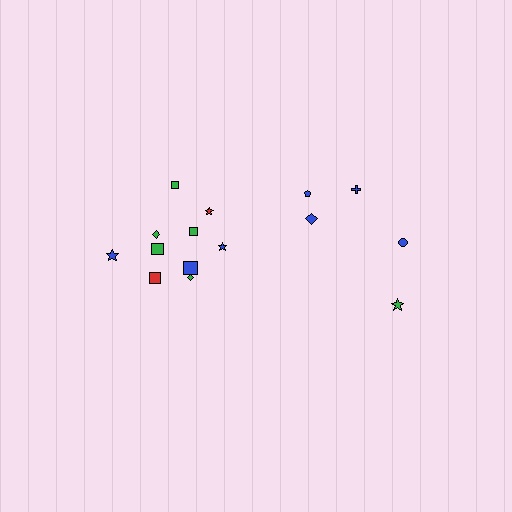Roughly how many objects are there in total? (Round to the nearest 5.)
Roughly 15 objects in total.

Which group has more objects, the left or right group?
The left group.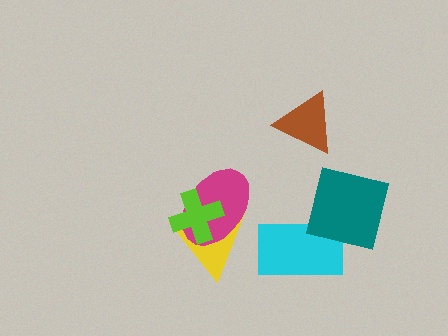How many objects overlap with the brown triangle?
0 objects overlap with the brown triangle.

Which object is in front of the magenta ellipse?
The lime cross is in front of the magenta ellipse.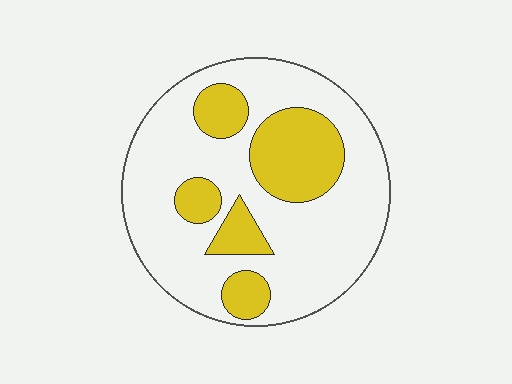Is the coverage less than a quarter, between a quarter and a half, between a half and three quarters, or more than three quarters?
Between a quarter and a half.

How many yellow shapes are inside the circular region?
5.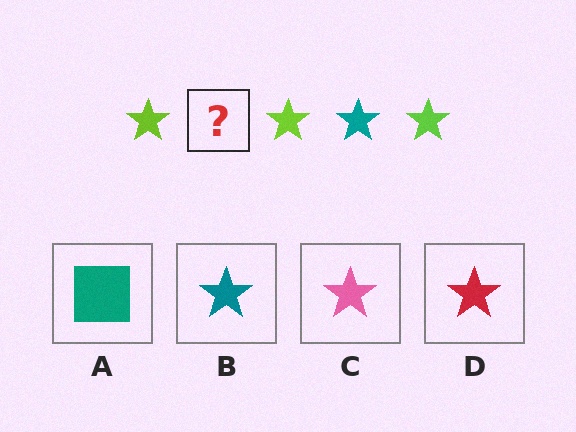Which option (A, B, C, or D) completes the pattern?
B.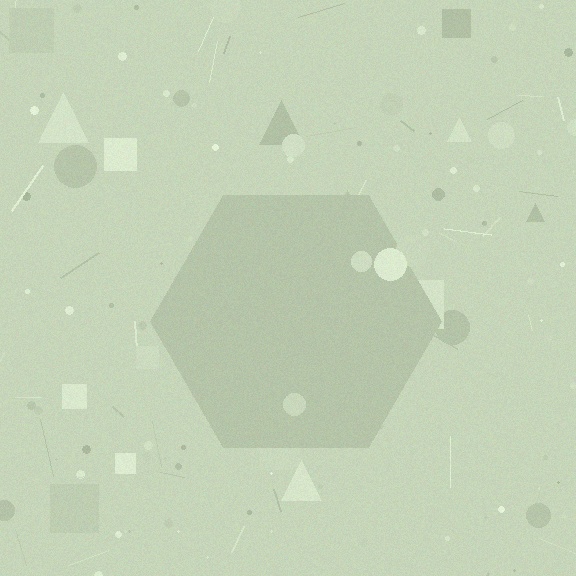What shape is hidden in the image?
A hexagon is hidden in the image.